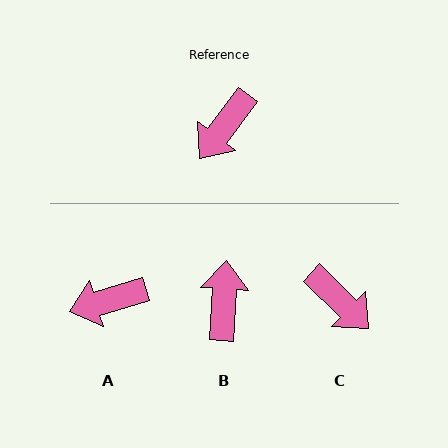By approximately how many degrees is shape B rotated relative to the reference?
Approximately 147 degrees clockwise.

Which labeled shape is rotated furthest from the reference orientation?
B, about 147 degrees away.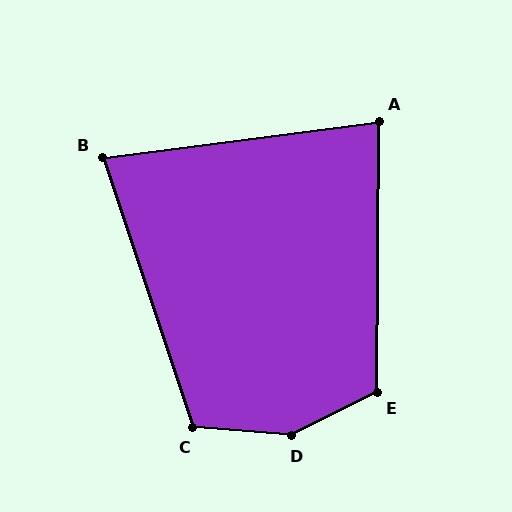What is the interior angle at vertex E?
Approximately 117 degrees (obtuse).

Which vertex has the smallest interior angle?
B, at approximately 79 degrees.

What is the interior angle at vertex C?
Approximately 113 degrees (obtuse).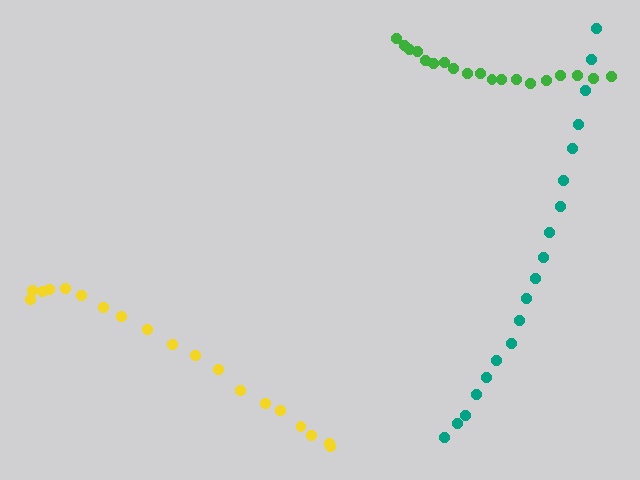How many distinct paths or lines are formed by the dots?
There are 3 distinct paths.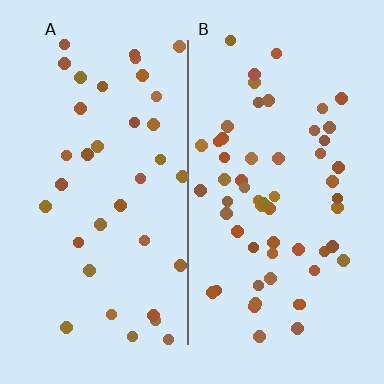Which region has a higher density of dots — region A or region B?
B (the right).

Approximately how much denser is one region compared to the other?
Approximately 1.6× — region B over region A.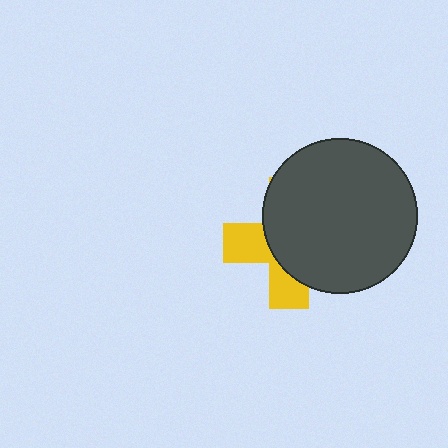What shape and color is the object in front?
The object in front is a dark gray circle.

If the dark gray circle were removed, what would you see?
You would see the complete yellow cross.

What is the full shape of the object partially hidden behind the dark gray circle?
The partially hidden object is a yellow cross.